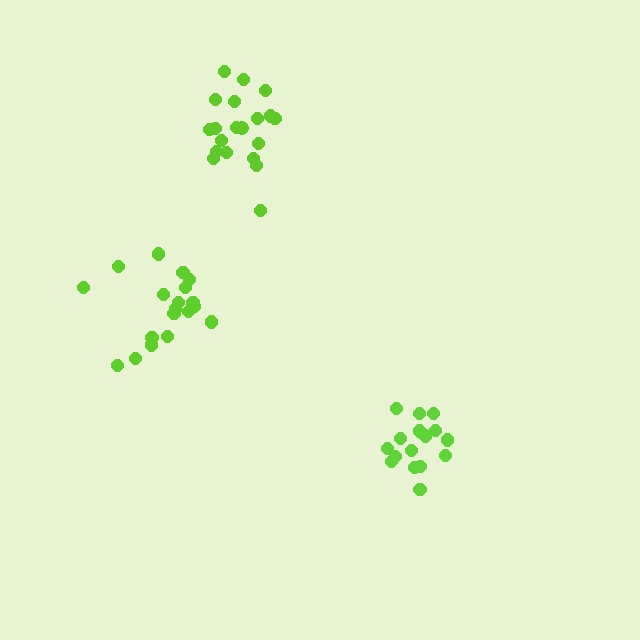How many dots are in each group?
Group 1: 20 dots, Group 2: 16 dots, Group 3: 19 dots (55 total).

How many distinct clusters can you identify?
There are 3 distinct clusters.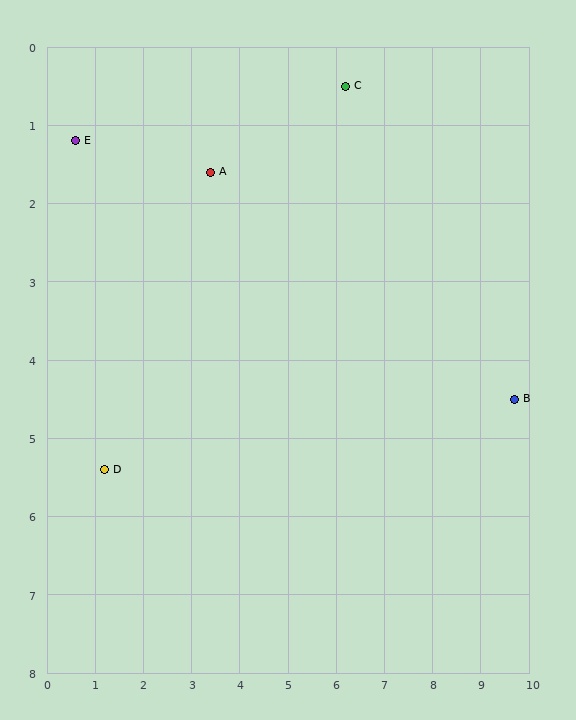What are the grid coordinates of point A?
Point A is at approximately (3.4, 1.6).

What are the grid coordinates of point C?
Point C is at approximately (6.2, 0.5).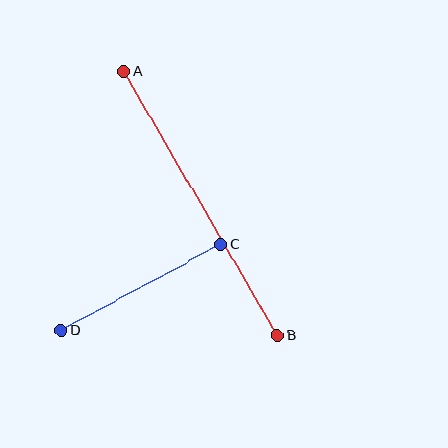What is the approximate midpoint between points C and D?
The midpoint is at approximately (141, 287) pixels.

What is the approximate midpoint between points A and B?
The midpoint is at approximately (200, 204) pixels.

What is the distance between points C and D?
The distance is approximately 181 pixels.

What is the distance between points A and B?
The distance is approximately 305 pixels.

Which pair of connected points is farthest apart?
Points A and B are farthest apart.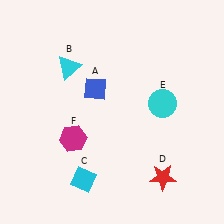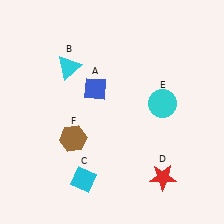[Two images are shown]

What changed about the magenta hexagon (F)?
In Image 1, F is magenta. In Image 2, it changed to brown.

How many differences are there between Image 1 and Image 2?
There is 1 difference between the two images.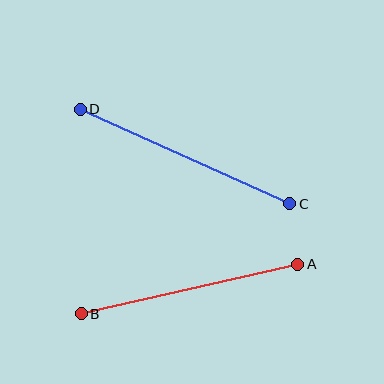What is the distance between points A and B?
The distance is approximately 222 pixels.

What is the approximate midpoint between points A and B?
The midpoint is at approximately (189, 289) pixels.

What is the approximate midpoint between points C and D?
The midpoint is at approximately (185, 157) pixels.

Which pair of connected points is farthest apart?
Points C and D are farthest apart.